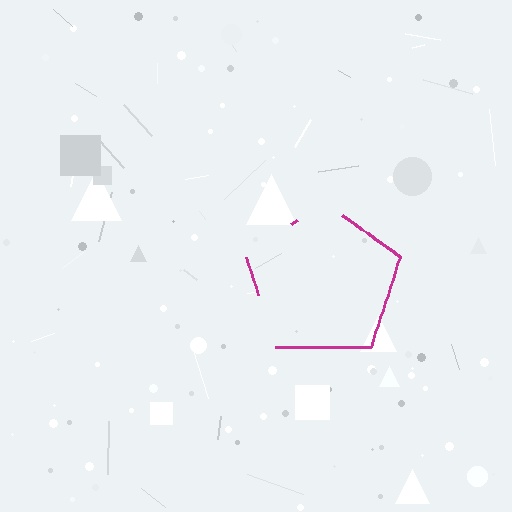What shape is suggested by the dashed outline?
The dashed outline suggests a pentagon.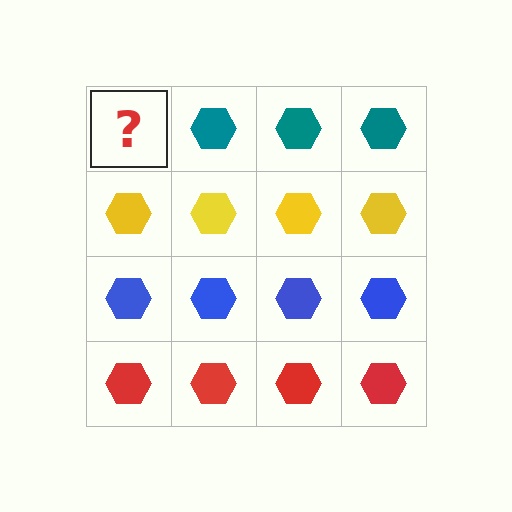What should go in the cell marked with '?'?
The missing cell should contain a teal hexagon.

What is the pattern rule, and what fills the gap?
The rule is that each row has a consistent color. The gap should be filled with a teal hexagon.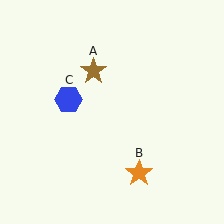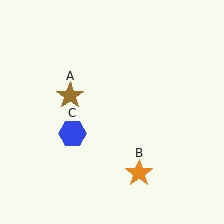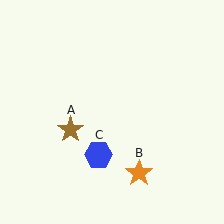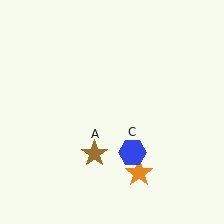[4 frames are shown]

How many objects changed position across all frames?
2 objects changed position: brown star (object A), blue hexagon (object C).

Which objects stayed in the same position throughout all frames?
Orange star (object B) remained stationary.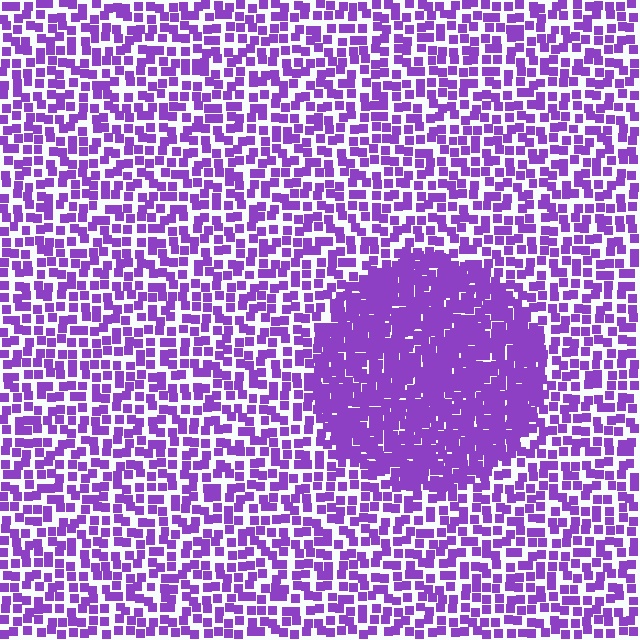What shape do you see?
I see a circle.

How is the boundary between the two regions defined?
The boundary is defined by a change in element density (approximately 2.1x ratio). All elements are the same color, size, and shape.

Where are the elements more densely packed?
The elements are more densely packed inside the circle boundary.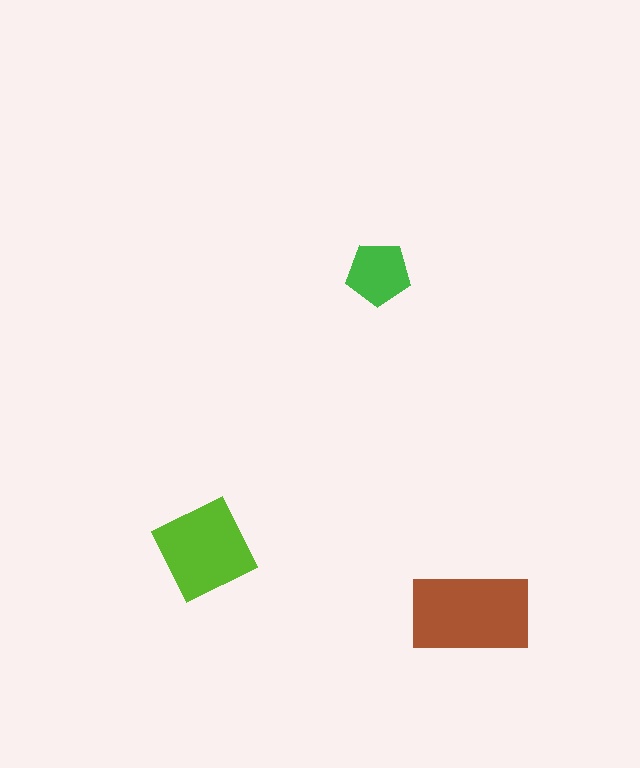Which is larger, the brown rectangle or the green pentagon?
The brown rectangle.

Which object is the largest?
The brown rectangle.